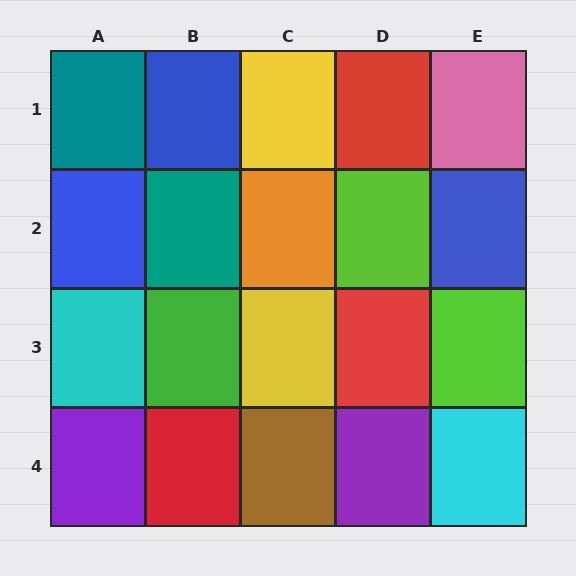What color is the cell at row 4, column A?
Purple.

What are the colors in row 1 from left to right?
Teal, blue, yellow, red, pink.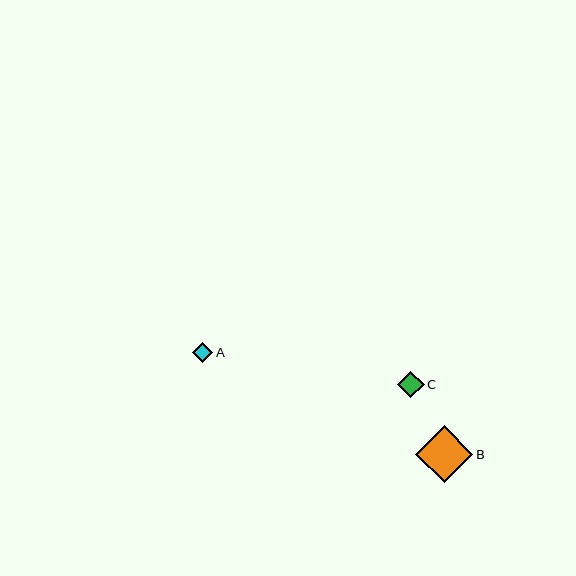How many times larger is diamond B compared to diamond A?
Diamond B is approximately 2.8 times the size of diamond A.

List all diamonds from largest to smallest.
From largest to smallest: B, C, A.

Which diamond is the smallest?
Diamond A is the smallest with a size of approximately 21 pixels.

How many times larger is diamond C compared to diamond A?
Diamond C is approximately 1.3 times the size of diamond A.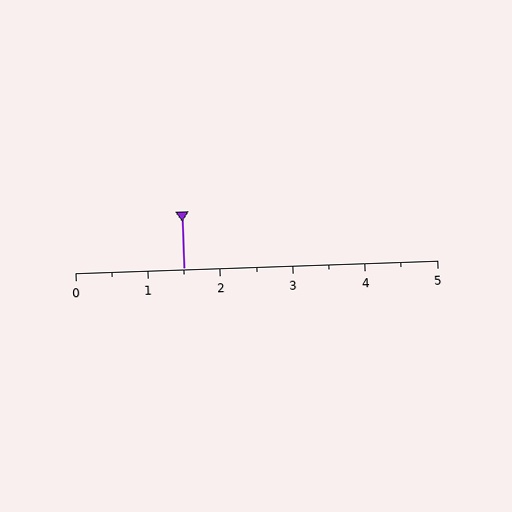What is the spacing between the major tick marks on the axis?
The major ticks are spaced 1 apart.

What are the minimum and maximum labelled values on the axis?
The axis runs from 0 to 5.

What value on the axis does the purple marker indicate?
The marker indicates approximately 1.5.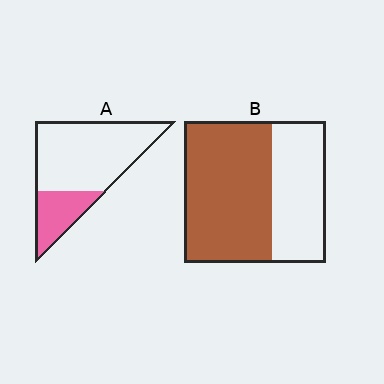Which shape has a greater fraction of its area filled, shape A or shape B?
Shape B.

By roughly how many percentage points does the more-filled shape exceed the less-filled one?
By roughly 35 percentage points (B over A).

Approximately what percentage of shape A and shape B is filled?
A is approximately 25% and B is approximately 60%.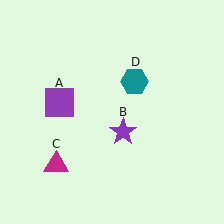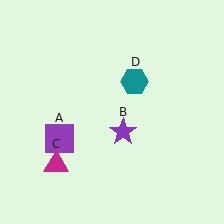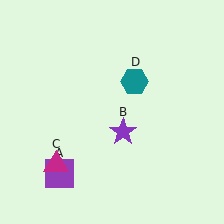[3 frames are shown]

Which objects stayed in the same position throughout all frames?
Purple star (object B) and magenta triangle (object C) and teal hexagon (object D) remained stationary.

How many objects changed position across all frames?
1 object changed position: purple square (object A).